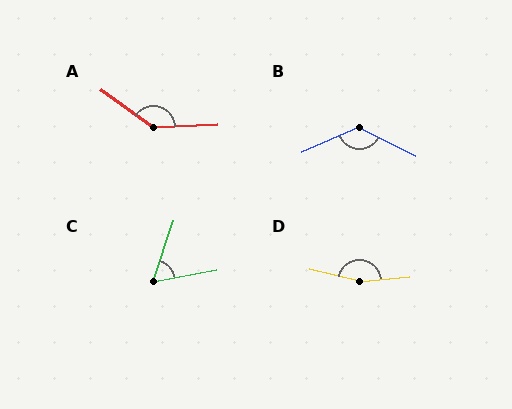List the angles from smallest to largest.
C (61°), B (130°), A (142°), D (160°).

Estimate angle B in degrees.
Approximately 130 degrees.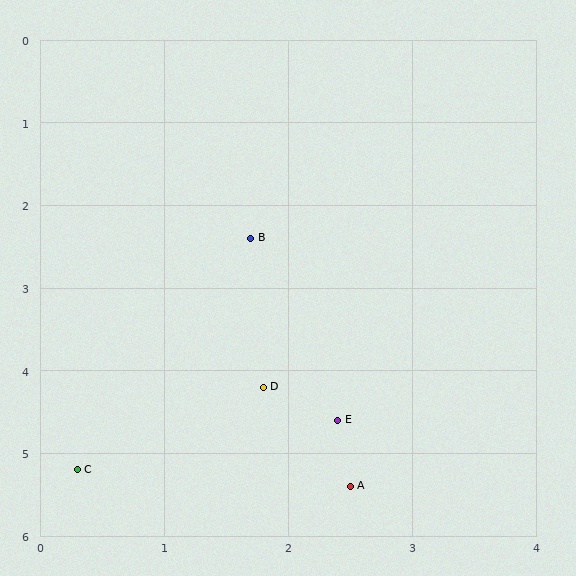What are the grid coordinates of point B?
Point B is at approximately (1.7, 2.4).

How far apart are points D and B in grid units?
Points D and B are about 1.8 grid units apart.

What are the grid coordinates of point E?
Point E is at approximately (2.4, 4.6).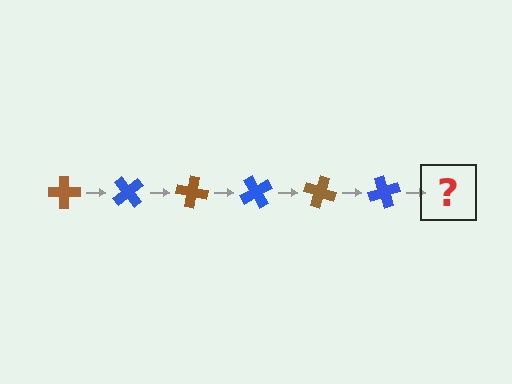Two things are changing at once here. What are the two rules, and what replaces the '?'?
The two rules are that it rotates 50 degrees each step and the color cycles through brown and blue. The '?' should be a brown cross, rotated 300 degrees from the start.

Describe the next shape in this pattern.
It should be a brown cross, rotated 300 degrees from the start.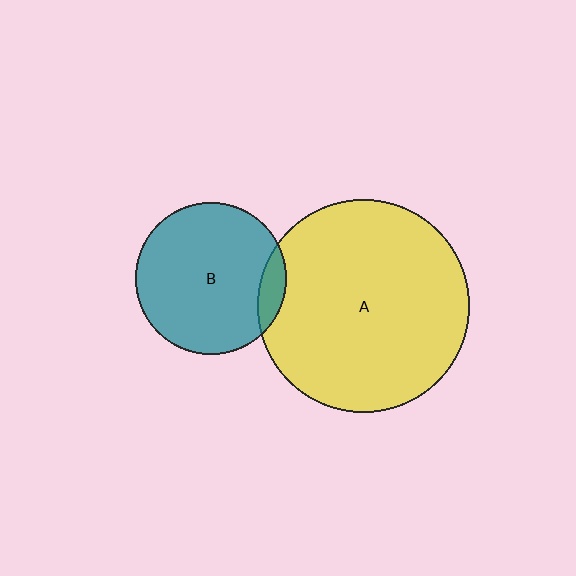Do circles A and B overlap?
Yes.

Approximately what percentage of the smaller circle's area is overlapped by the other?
Approximately 10%.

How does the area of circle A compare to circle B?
Approximately 2.0 times.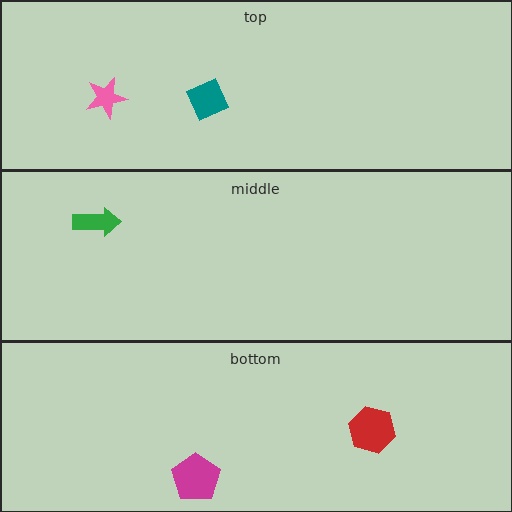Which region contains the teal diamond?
The top region.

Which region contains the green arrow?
The middle region.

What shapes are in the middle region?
The green arrow.